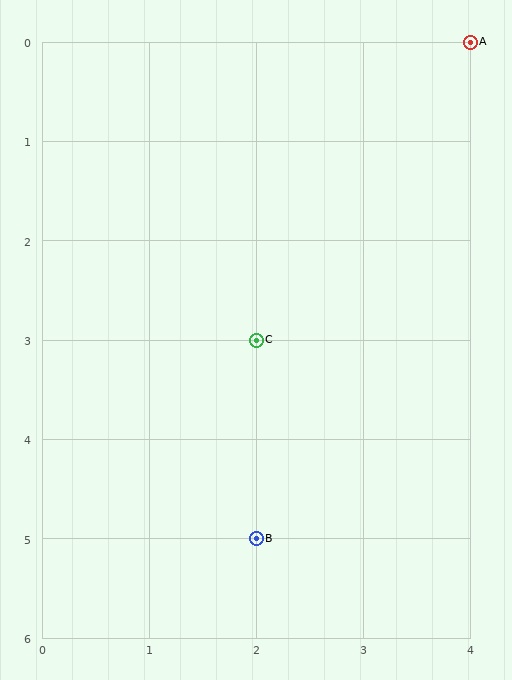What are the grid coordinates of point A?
Point A is at grid coordinates (4, 0).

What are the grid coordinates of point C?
Point C is at grid coordinates (2, 3).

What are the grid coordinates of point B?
Point B is at grid coordinates (2, 5).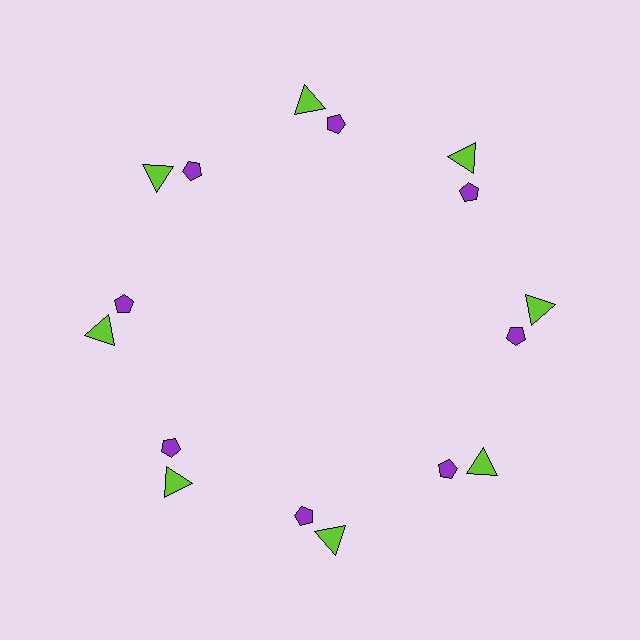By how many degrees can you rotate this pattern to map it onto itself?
The pattern maps onto itself every 45 degrees of rotation.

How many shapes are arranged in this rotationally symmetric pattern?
There are 16 shapes, arranged in 8 groups of 2.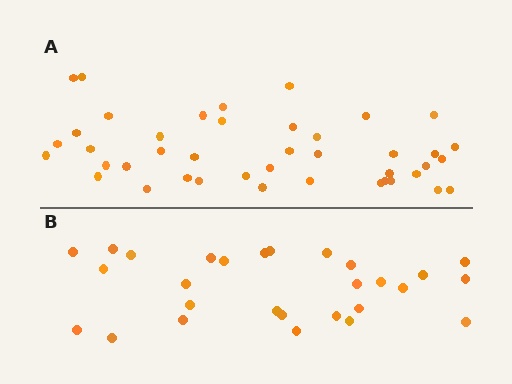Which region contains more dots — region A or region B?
Region A (the top region) has more dots.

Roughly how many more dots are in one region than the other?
Region A has approximately 15 more dots than region B.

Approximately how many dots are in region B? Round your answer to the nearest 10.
About 30 dots. (The exact count is 28, which rounds to 30.)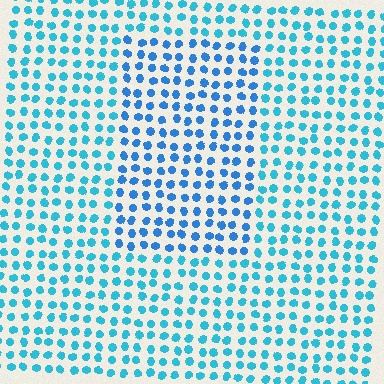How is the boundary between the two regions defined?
The boundary is defined purely by a slight shift in hue (about 22 degrees). Spacing, size, and orientation are identical on both sides.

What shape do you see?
I see a rectangle.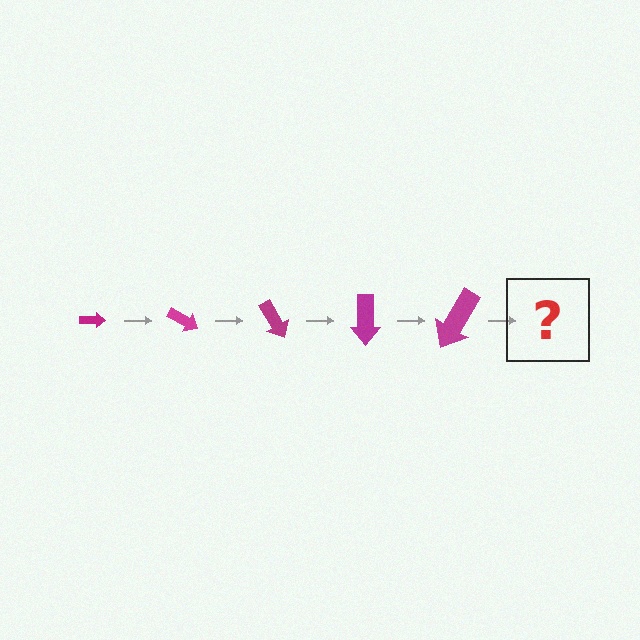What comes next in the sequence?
The next element should be an arrow, larger than the previous one and rotated 150 degrees from the start.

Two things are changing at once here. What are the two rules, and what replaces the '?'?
The two rules are that the arrow grows larger each step and it rotates 30 degrees each step. The '?' should be an arrow, larger than the previous one and rotated 150 degrees from the start.